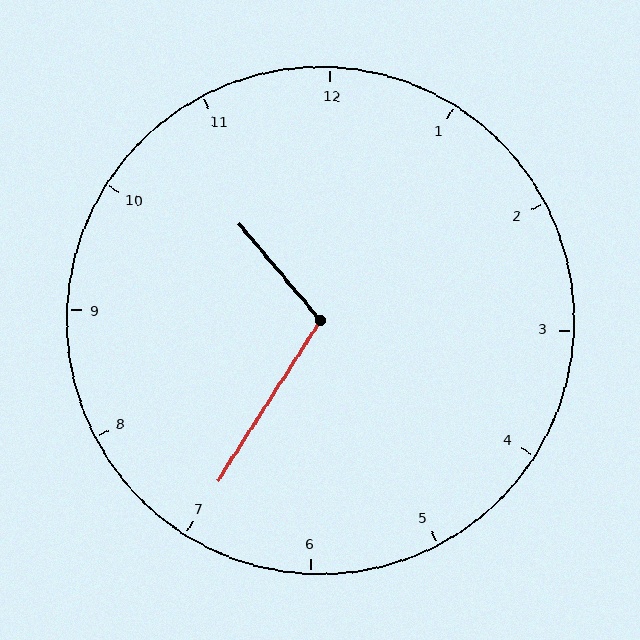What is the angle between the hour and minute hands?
Approximately 108 degrees.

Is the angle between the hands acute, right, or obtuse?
It is obtuse.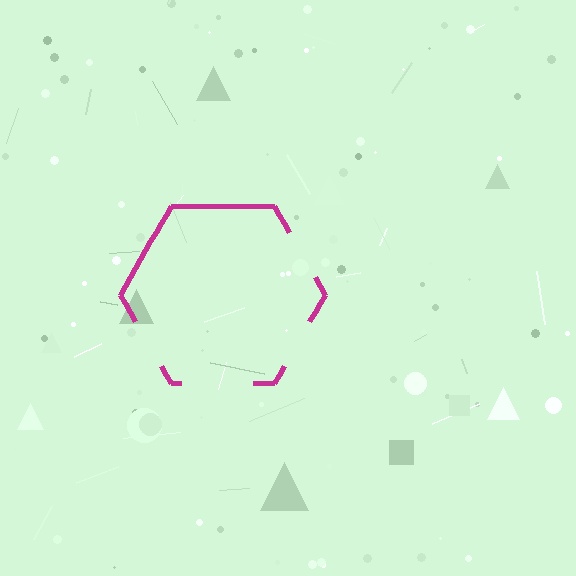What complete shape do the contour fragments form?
The contour fragments form a hexagon.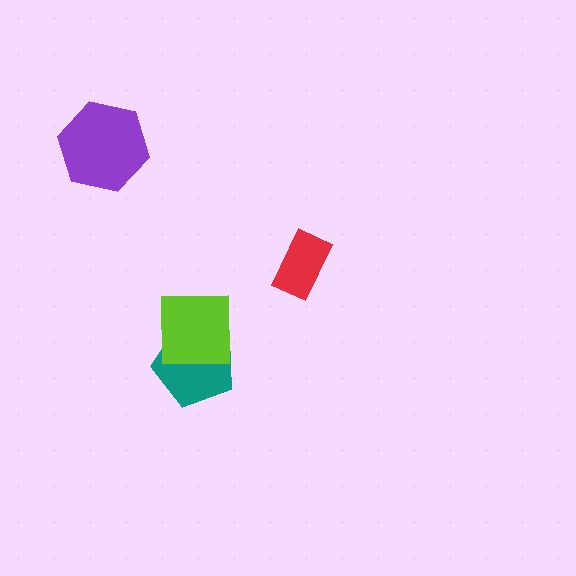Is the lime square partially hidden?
No, no other shape covers it.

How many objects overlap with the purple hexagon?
0 objects overlap with the purple hexagon.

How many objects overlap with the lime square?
1 object overlaps with the lime square.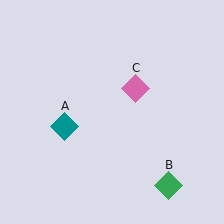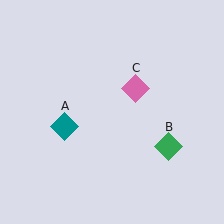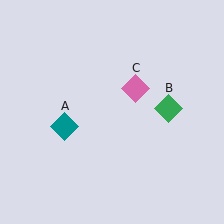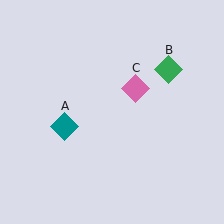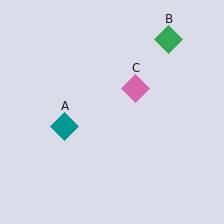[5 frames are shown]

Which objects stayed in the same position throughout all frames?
Teal diamond (object A) and pink diamond (object C) remained stationary.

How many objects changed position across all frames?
1 object changed position: green diamond (object B).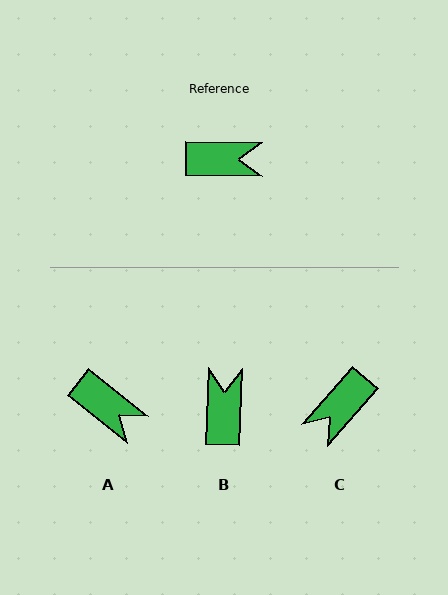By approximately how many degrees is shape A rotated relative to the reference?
Approximately 38 degrees clockwise.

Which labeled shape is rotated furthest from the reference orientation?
C, about 130 degrees away.